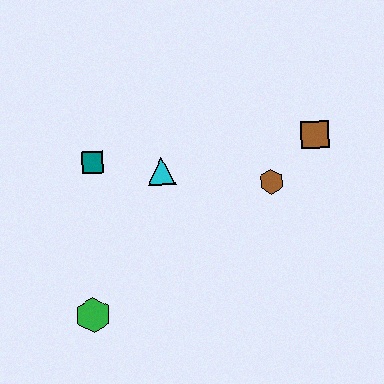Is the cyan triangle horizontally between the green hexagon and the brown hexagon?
Yes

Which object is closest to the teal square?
The cyan triangle is closest to the teal square.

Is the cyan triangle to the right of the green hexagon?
Yes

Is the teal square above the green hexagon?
Yes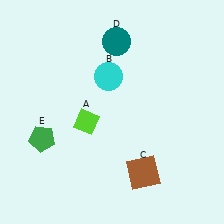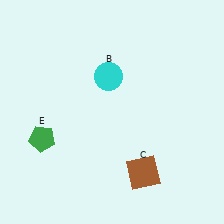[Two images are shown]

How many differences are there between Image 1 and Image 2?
There are 2 differences between the two images.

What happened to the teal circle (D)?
The teal circle (D) was removed in Image 2. It was in the top-right area of Image 1.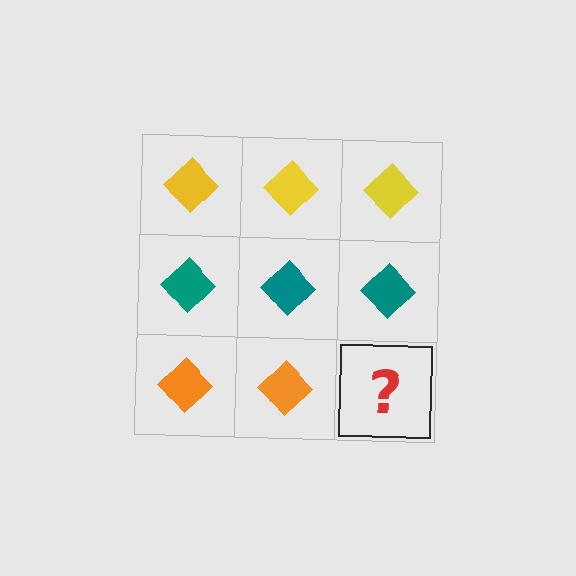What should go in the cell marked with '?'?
The missing cell should contain an orange diamond.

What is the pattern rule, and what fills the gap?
The rule is that each row has a consistent color. The gap should be filled with an orange diamond.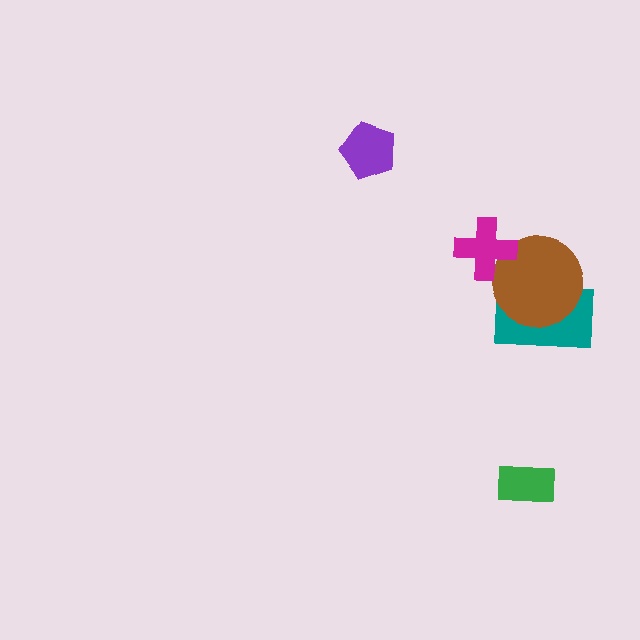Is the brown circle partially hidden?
Yes, it is partially covered by another shape.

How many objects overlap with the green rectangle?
0 objects overlap with the green rectangle.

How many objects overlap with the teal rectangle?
1 object overlaps with the teal rectangle.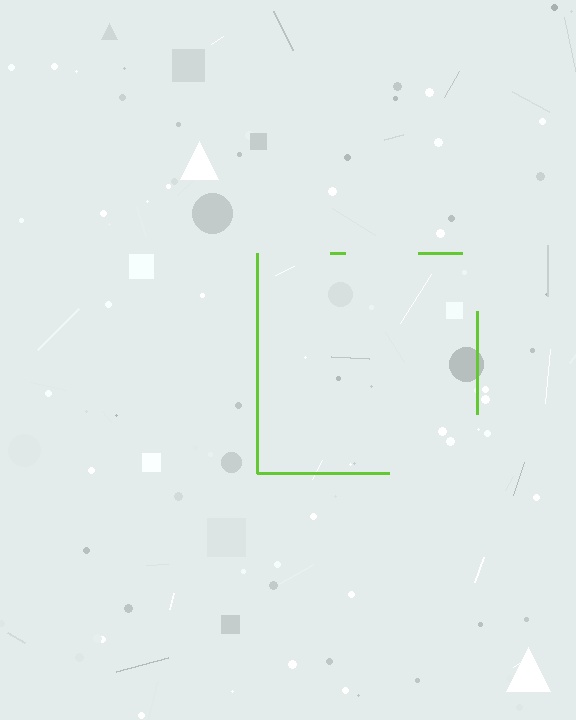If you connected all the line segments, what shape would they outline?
They would outline a square.